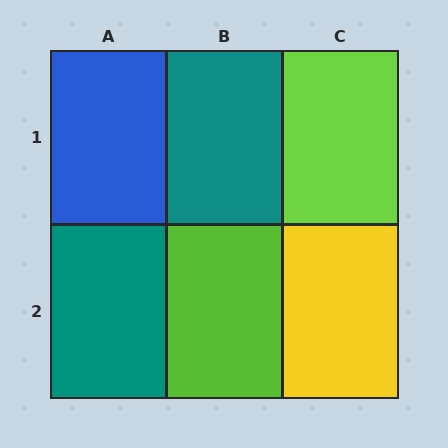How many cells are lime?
2 cells are lime.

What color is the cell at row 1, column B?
Teal.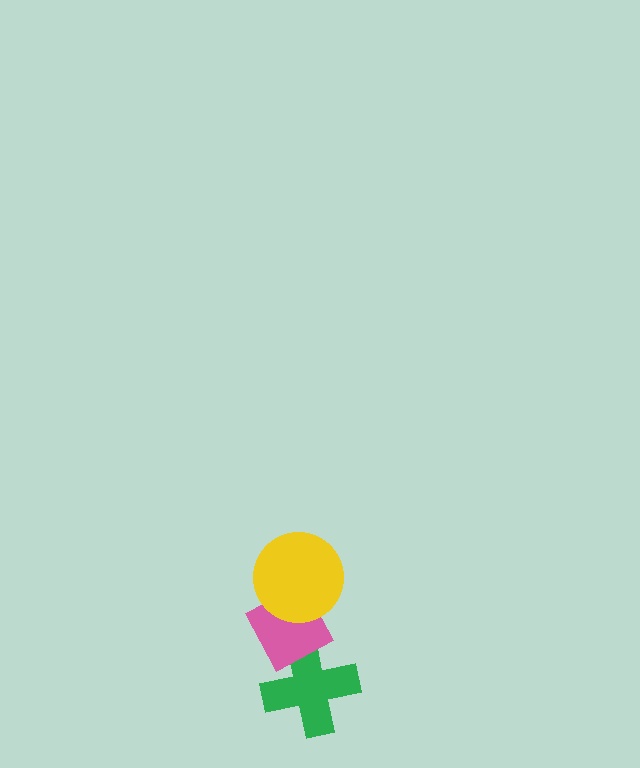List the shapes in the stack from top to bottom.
From top to bottom: the yellow circle, the pink diamond, the green cross.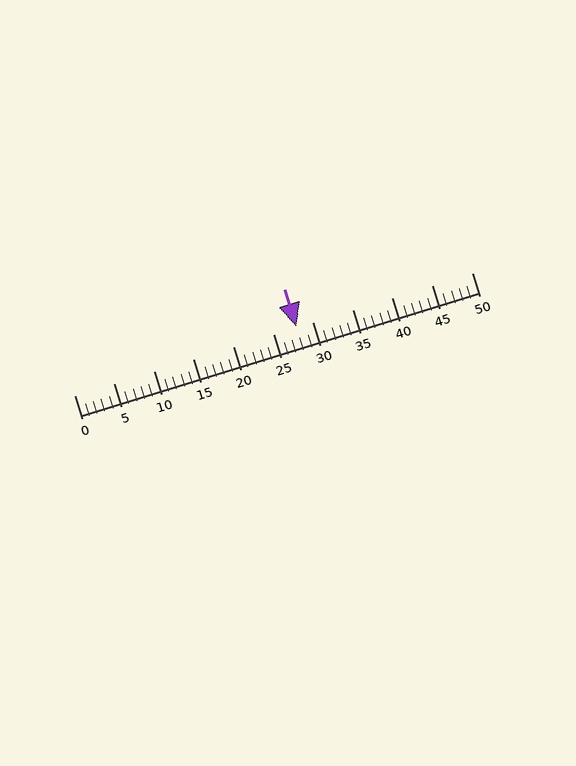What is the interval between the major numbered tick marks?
The major tick marks are spaced 5 units apart.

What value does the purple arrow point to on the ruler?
The purple arrow points to approximately 28.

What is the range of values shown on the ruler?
The ruler shows values from 0 to 50.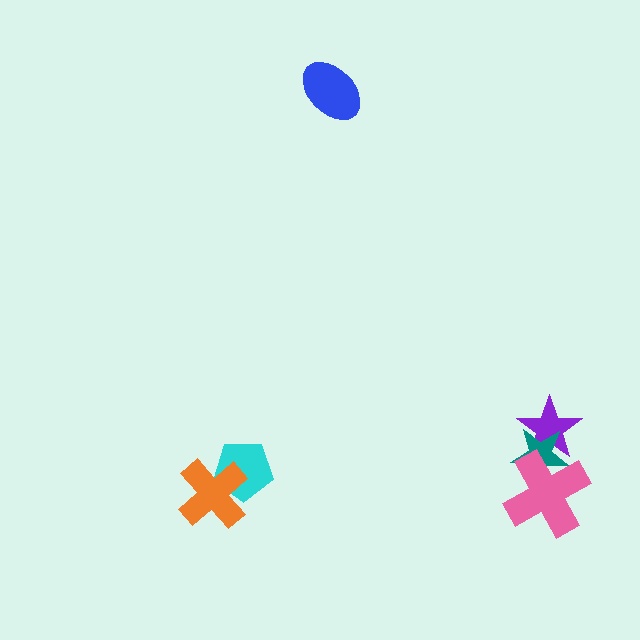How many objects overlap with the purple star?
2 objects overlap with the purple star.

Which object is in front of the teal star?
The pink cross is in front of the teal star.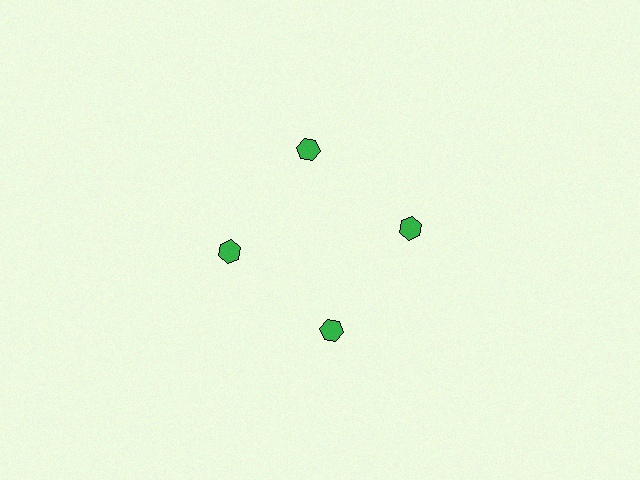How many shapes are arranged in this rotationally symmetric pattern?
There are 4 shapes, arranged in 4 groups of 1.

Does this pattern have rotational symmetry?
Yes, this pattern has 4-fold rotational symmetry. It looks the same after rotating 90 degrees around the center.